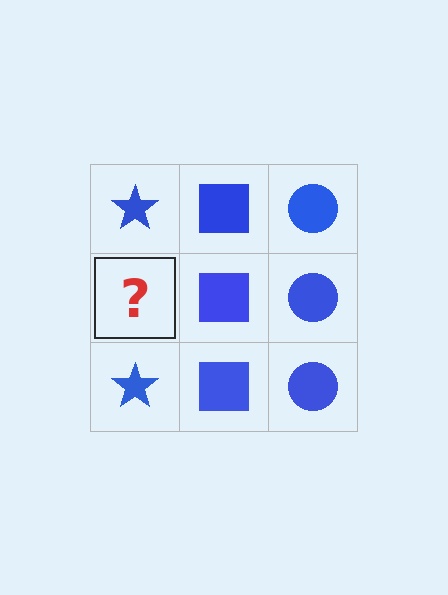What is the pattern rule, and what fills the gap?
The rule is that each column has a consistent shape. The gap should be filled with a blue star.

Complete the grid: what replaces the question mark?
The question mark should be replaced with a blue star.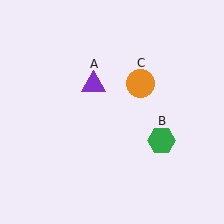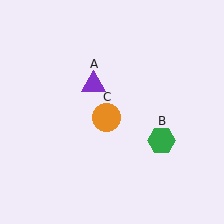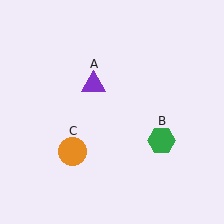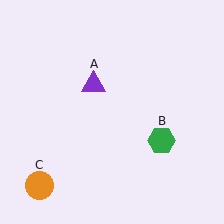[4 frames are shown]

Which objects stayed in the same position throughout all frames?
Purple triangle (object A) and green hexagon (object B) remained stationary.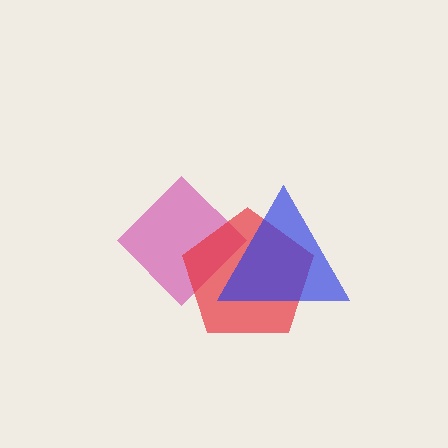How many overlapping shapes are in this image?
There are 3 overlapping shapes in the image.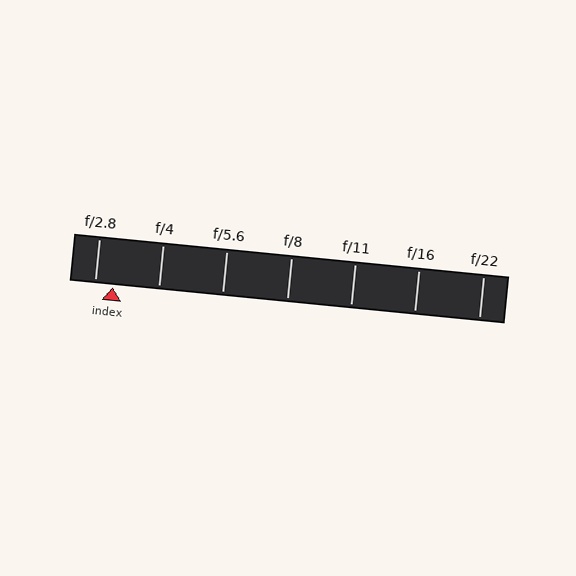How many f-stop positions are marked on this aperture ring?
There are 7 f-stop positions marked.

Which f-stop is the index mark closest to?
The index mark is closest to f/2.8.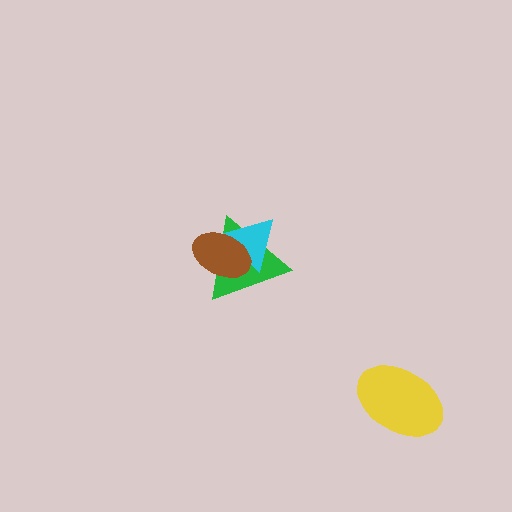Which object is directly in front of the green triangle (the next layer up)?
The cyan triangle is directly in front of the green triangle.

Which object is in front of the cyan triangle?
The brown ellipse is in front of the cyan triangle.